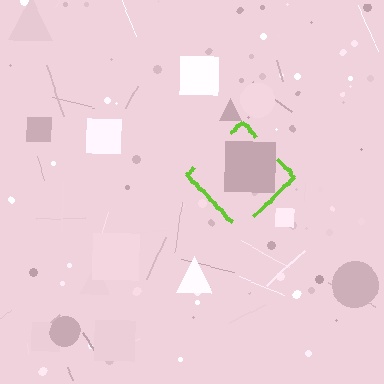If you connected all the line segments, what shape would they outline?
They would outline a diamond.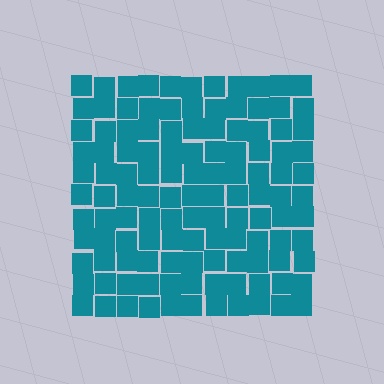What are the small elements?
The small elements are squares.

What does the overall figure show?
The overall figure shows a square.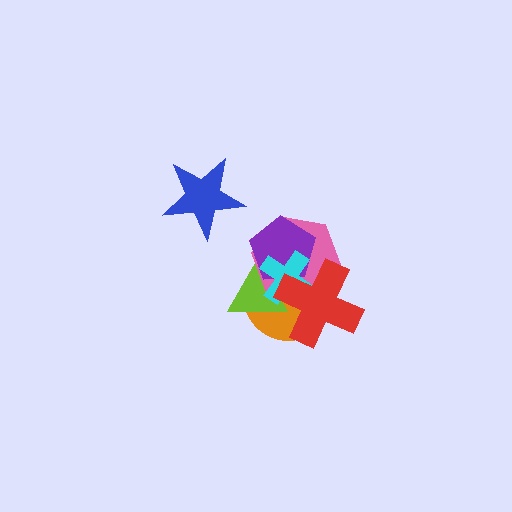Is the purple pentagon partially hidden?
Yes, it is partially covered by another shape.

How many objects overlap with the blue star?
0 objects overlap with the blue star.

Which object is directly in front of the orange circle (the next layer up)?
The lime triangle is directly in front of the orange circle.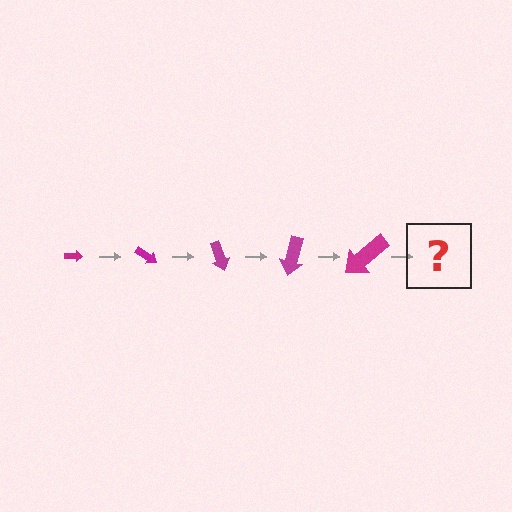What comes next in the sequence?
The next element should be an arrow, larger than the previous one and rotated 175 degrees from the start.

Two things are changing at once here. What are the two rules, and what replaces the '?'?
The two rules are that the arrow grows larger each step and it rotates 35 degrees each step. The '?' should be an arrow, larger than the previous one and rotated 175 degrees from the start.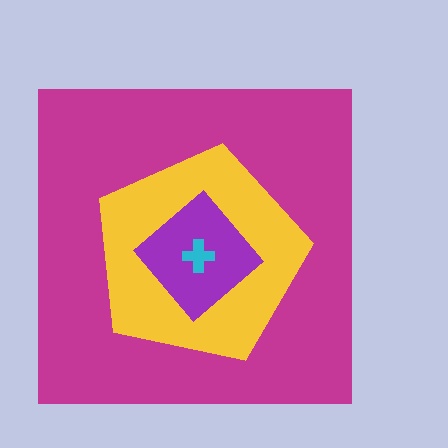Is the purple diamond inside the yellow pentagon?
Yes.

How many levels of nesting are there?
4.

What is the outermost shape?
The magenta square.